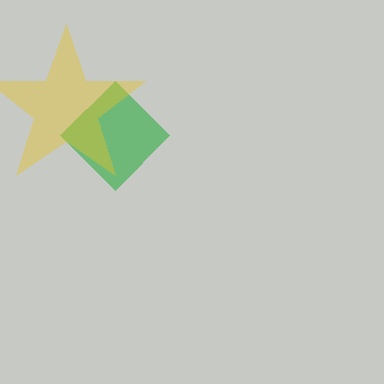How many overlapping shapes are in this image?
There are 2 overlapping shapes in the image.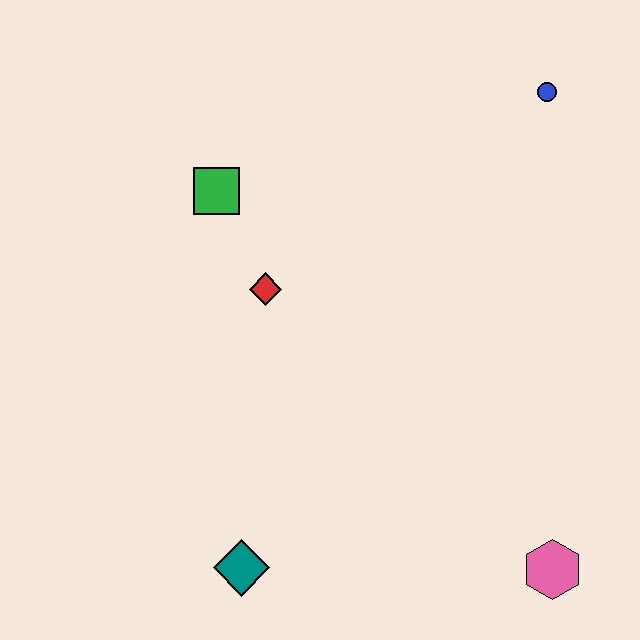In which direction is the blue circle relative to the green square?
The blue circle is to the right of the green square.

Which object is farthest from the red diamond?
The pink hexagon is farthest from the red diamond.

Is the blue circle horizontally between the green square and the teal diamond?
No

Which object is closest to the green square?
The red diamond is closest to the green square.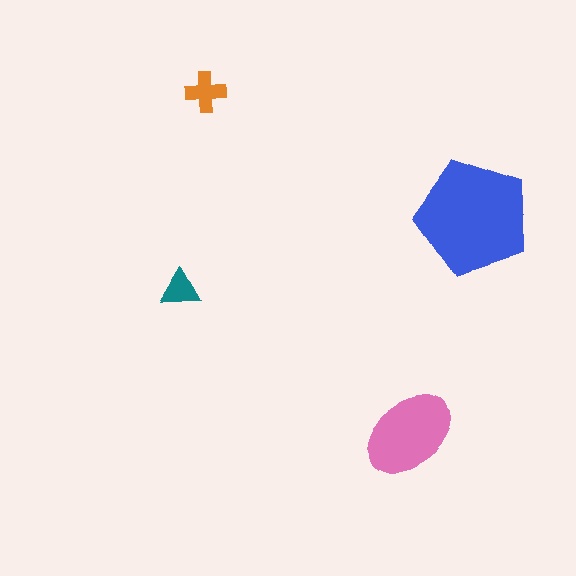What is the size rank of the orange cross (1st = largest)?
3rd.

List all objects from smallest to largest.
The teal triangle, the orange cross, the pink ellipse, the blue pentagon.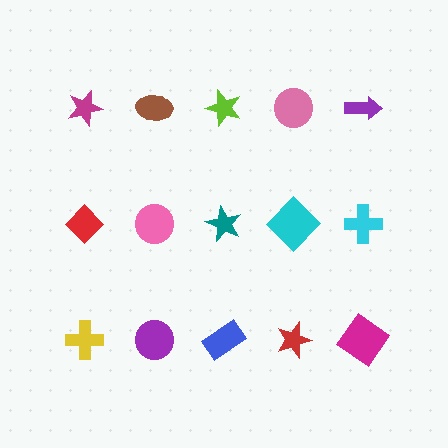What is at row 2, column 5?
A cyan cross.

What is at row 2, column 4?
A cyan diamond.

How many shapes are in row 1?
5 shapes.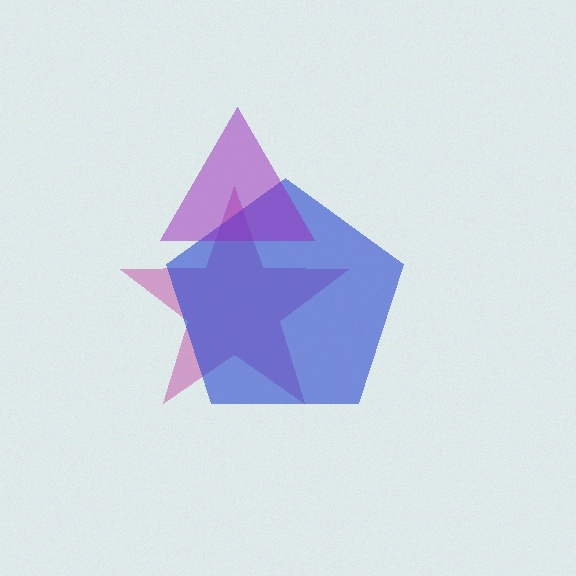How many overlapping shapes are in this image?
There are 3 overlapping shapes in the image.